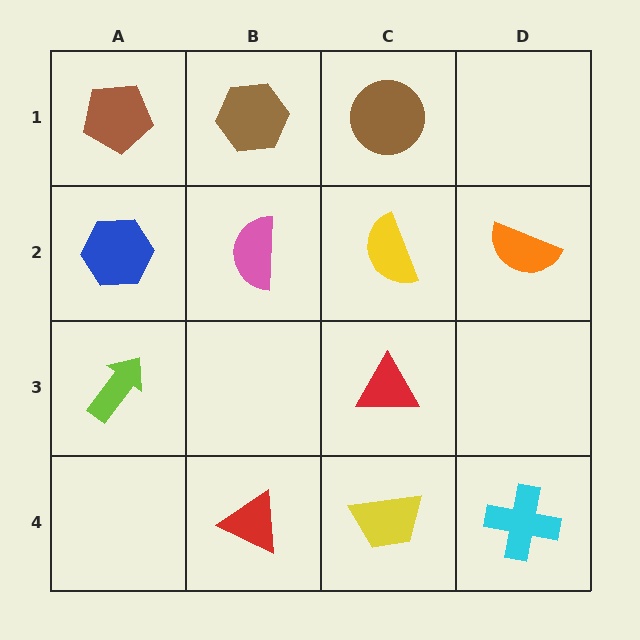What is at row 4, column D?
A cyan cross.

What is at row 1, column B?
A brown hexagon.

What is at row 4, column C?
A yellow trapezoid.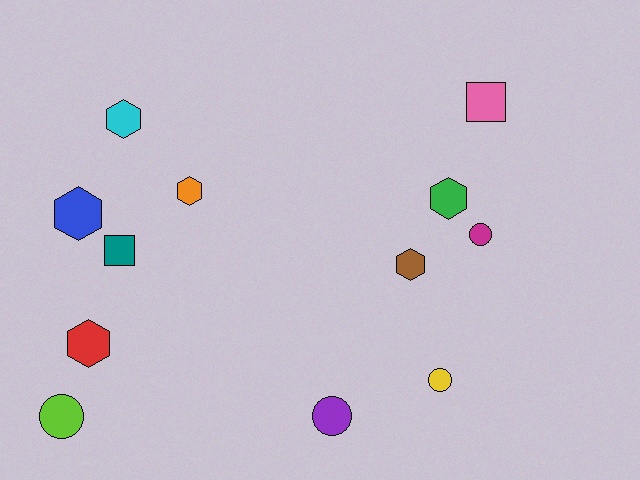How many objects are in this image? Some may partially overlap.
There are 12 objects.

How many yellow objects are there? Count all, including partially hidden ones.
There is 1 yellow object.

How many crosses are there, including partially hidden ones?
There are no crosses.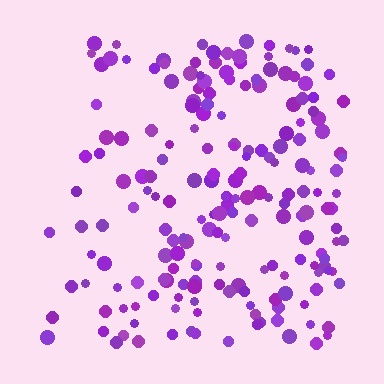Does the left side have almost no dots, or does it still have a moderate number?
Still a moderate number, just noticeably fewer than the right.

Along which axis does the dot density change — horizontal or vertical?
Horizontal.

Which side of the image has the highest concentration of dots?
The right.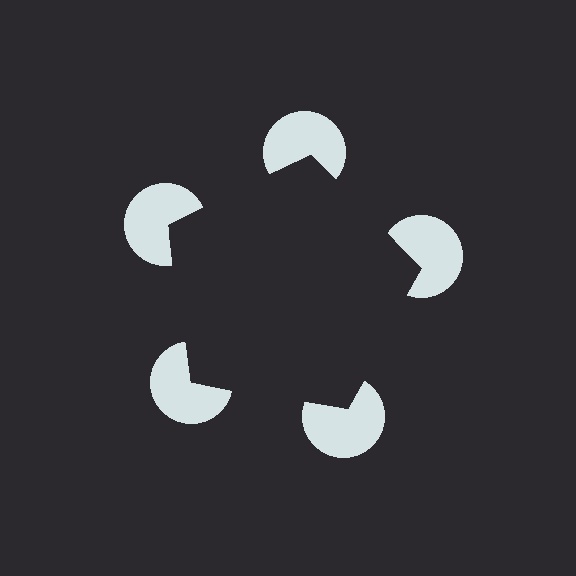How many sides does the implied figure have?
5 sides.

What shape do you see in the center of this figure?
An illusory pentagon — its edges are inferred from the aligned wedge cuts in the pac-man discs, not physically drawn.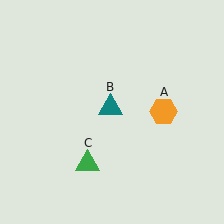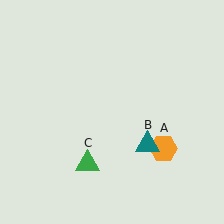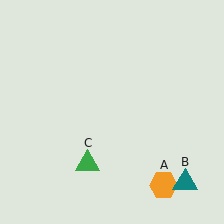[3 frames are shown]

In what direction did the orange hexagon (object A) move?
The orange hexagon (object A) moved down.